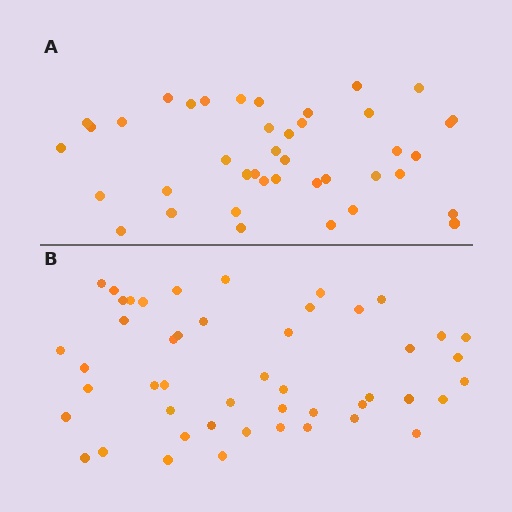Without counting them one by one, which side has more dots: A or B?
Region B (the bottom region) has more dots.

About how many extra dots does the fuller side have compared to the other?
Region B has roughly 8 or so more dots than region A.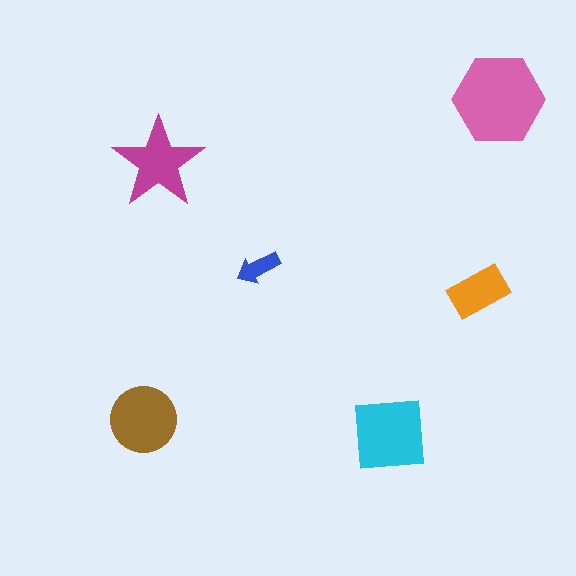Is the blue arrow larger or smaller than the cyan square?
Smaller.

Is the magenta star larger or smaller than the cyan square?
Smaller.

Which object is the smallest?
The blue arrow.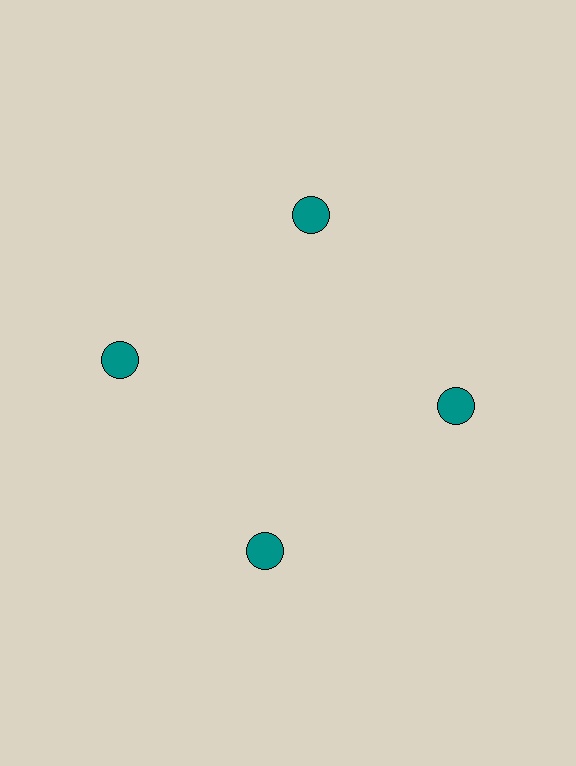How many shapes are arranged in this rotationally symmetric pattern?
There are 4 shapes, arranged in 4 groups of 1.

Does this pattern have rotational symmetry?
Yes, this pattern has 4-fold rotational symmetry. It looks the same after rotating 90 degrees around the center.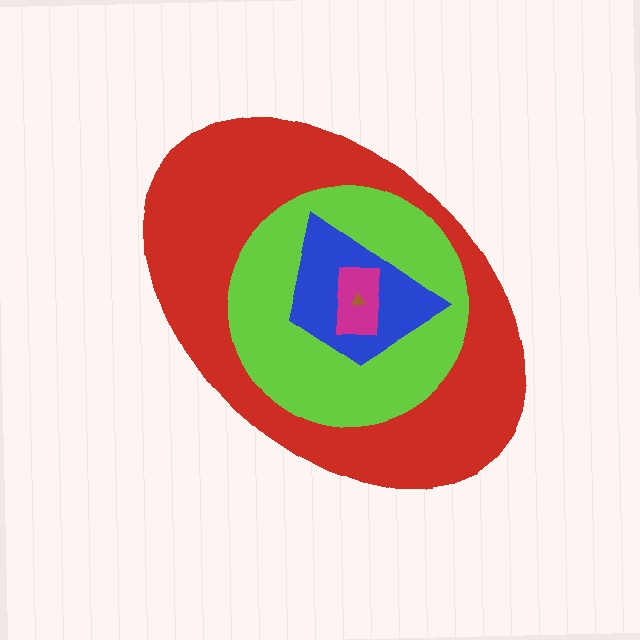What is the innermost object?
The brown triangle.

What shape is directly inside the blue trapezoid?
The magenta rectangle.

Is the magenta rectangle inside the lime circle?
Yes.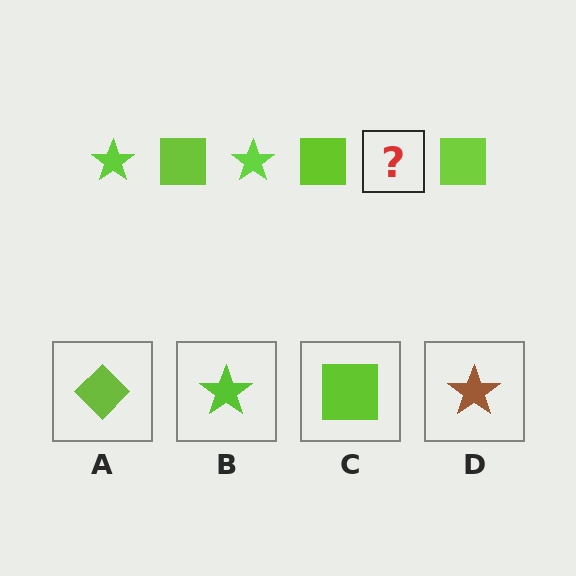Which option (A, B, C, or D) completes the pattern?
B.